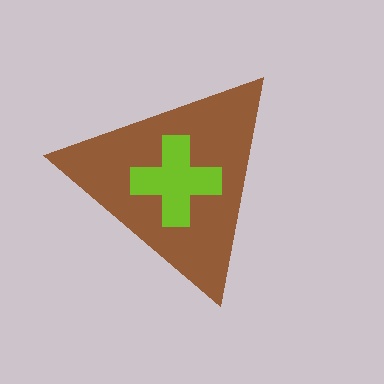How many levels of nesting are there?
2.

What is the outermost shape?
The brown triangle.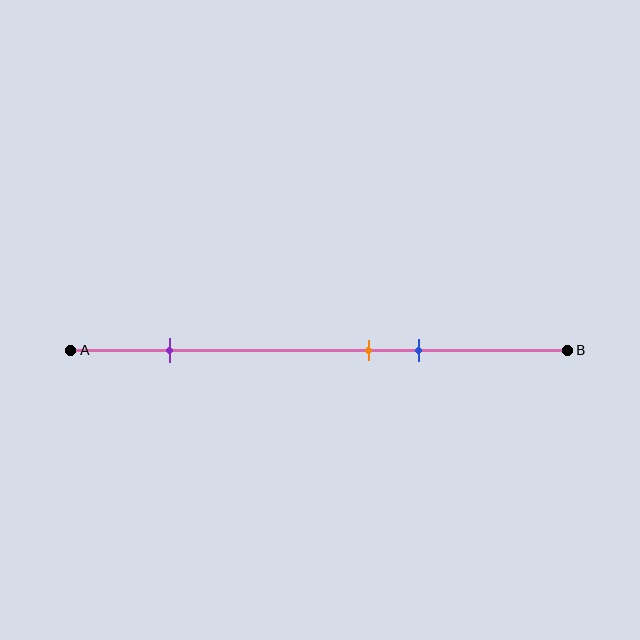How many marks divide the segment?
There are 3 marks dividing the segment.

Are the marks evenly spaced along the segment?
No, the marks are not evenly spaced.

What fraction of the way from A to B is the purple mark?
The purple mark is approximately 20% (0.2) of the way from A to B.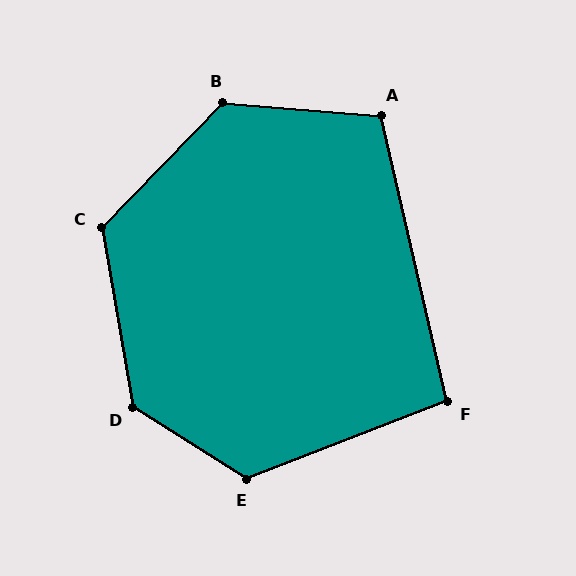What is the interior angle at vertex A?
Approximately 108 degrees (obtuse).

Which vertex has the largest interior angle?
D, at approximately 132 degrees.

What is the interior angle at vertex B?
Approximately 130 degrees (obtuse).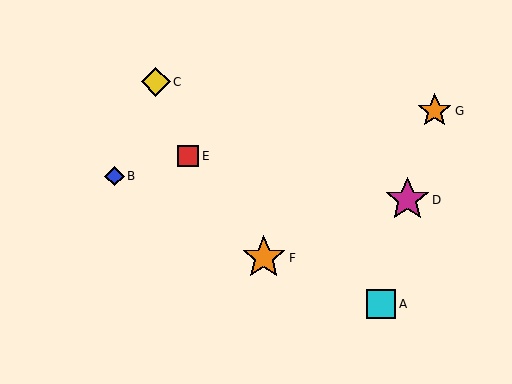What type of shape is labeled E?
Shape E is a red square.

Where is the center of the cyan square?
The center of the cyan square is at (381, 304).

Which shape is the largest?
The magenta star (labeled D) is the largest.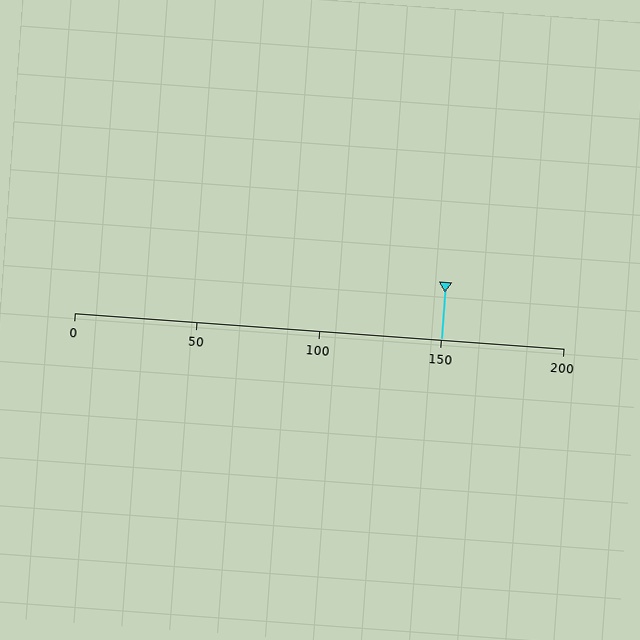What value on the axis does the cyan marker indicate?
The marker indicates approximately 150.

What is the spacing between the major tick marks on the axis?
The major ticks are spaced 50 apart.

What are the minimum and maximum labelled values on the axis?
The axis runs from 0 to 200.